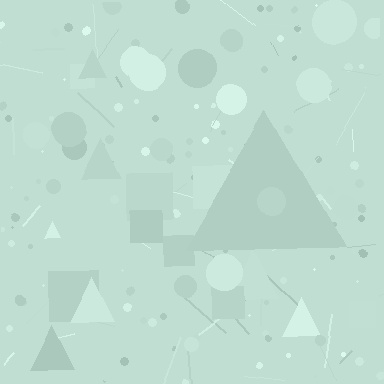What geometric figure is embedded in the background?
A triangle is embedded in the background.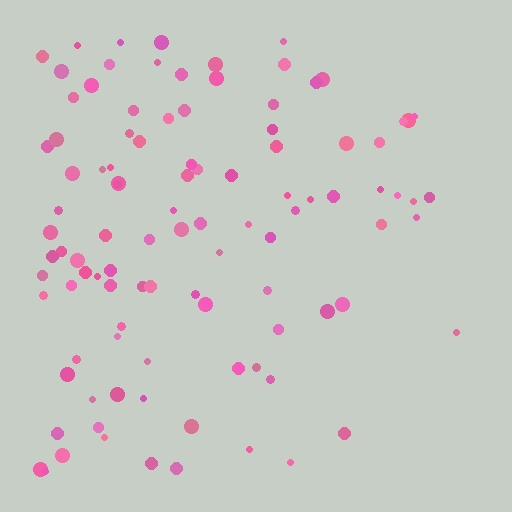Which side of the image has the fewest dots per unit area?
The right.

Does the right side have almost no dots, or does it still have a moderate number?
Still a moderate number, just noticeably fewer than the left.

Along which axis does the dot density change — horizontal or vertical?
Horizontal.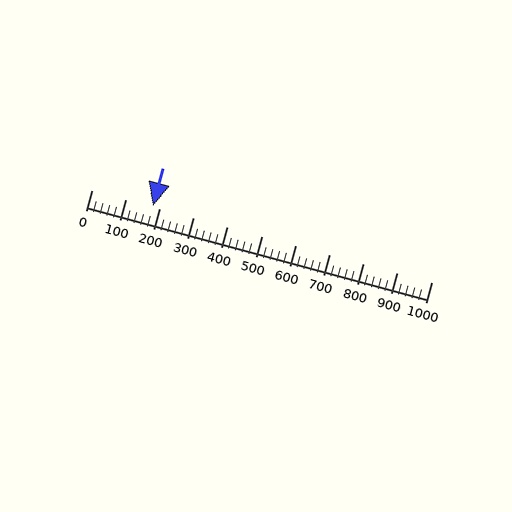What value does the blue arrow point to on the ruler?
The blue arrow points to approximately 180.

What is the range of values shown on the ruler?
The ruler shows values from 0 to 1000.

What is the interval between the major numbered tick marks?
The major tick marks are spaced 100 units apart.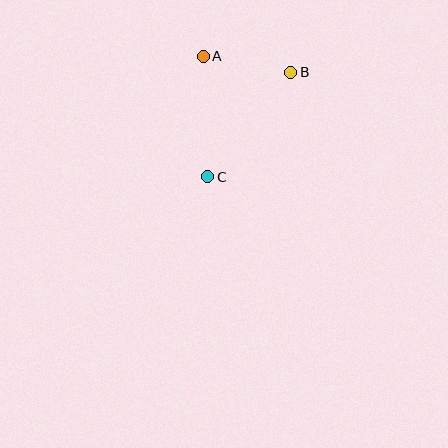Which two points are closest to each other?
Points A and B are closest to each other.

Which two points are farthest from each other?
Points B and C are farthest from each other.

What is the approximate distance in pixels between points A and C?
The distance between A and C is approximately 121 pixels.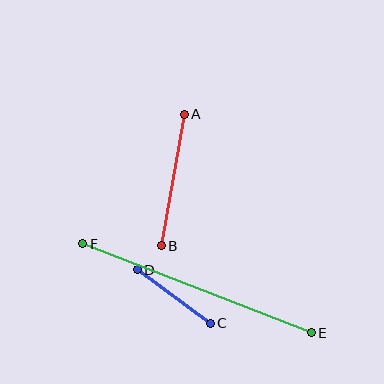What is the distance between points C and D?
The distance is approximately 90 pixels.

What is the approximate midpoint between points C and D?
The midpoint is at approximately (174, 296) pixels.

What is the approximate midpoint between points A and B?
The midpoint is at approximately (173, 180) pixels.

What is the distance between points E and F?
The distance is approximately 245 pixels.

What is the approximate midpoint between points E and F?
The midpoint is at approximately (197, 288) pixels.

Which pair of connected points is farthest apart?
Points E and F are farthest apart.